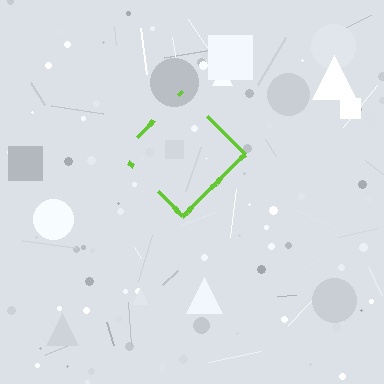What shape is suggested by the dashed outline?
The dashed outline suggests a diamond.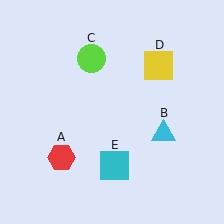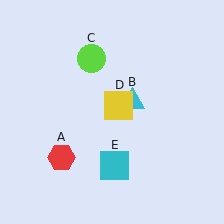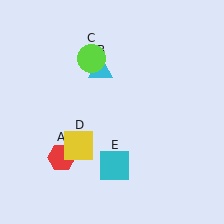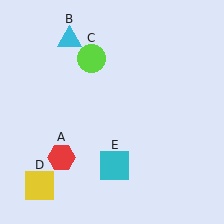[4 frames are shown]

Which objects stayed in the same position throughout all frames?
Red hexagon (object A) and lime circle (object C) and cyan square (object E) remained stationary.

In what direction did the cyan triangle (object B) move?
The cyan triangle (object B) moved up and to the left.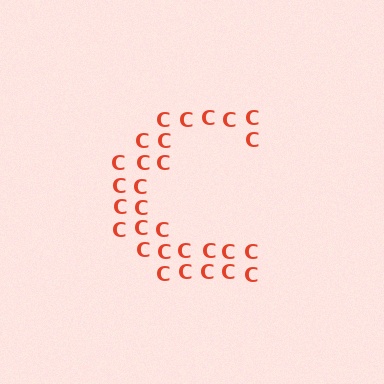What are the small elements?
The small elements are letter C's.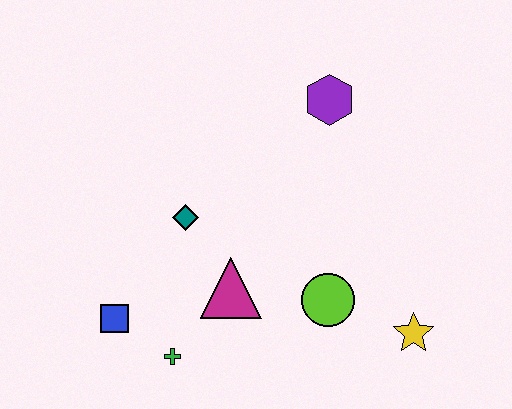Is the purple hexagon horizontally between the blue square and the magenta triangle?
No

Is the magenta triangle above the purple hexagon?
No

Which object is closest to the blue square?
The green cross is closest to the blue square.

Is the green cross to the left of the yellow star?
Yes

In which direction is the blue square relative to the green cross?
The blue square is to the left of the green cross.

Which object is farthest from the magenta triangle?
The purple hexagon is farthest from the magenta triangle.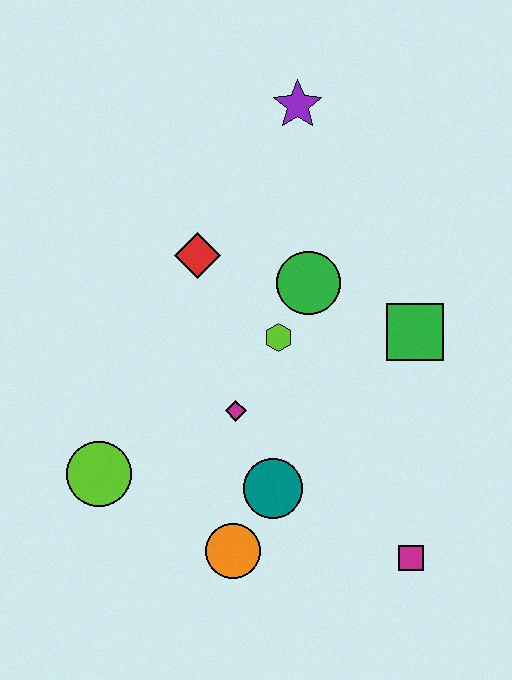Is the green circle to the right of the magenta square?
No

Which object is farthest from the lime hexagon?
The magenta square is farthest from the lime hexagon.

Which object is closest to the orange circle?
The teal circle is closest to the orange circle.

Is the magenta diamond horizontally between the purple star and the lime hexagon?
No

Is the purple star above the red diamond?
Yes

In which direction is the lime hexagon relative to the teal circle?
The lime hexagon is above the teal circle.